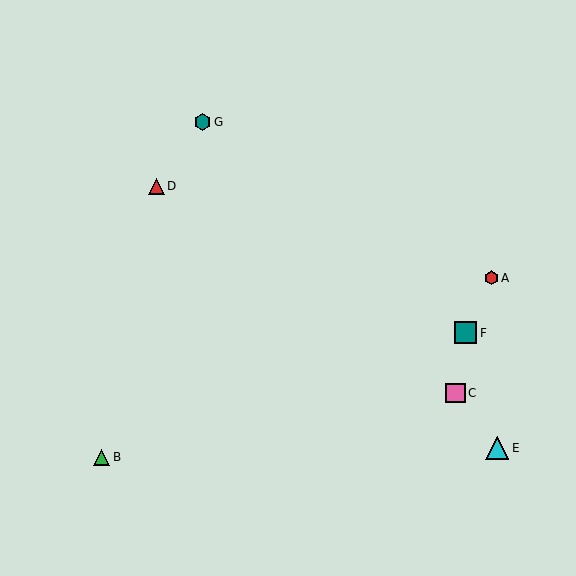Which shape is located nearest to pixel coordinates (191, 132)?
The teal hexagon (labeled G) at (203, 122) is nearest to that location.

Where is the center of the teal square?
The center of the teal square is at (466, 333).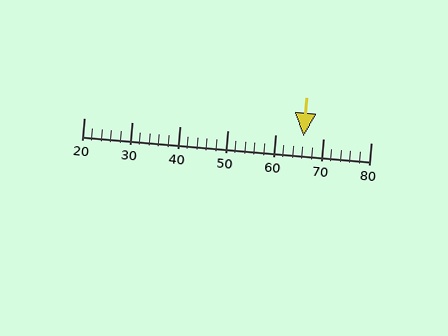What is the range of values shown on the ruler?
The ruler shows values from 20 to 80.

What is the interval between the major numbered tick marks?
The major tick marks are spaced 10 units apart.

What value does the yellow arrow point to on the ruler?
The yellow arrow points to approximately 66.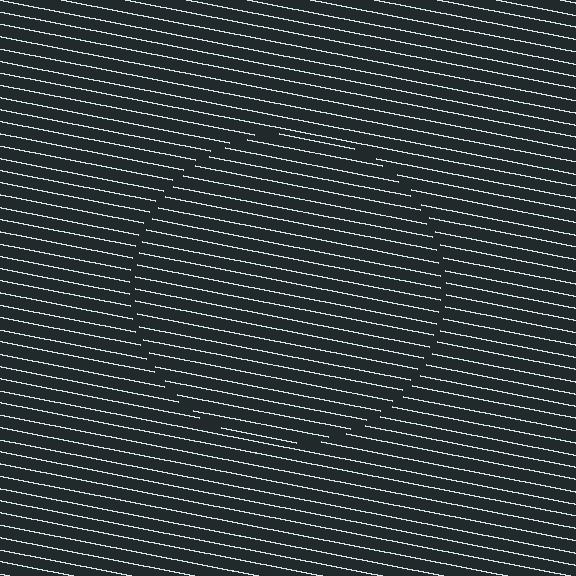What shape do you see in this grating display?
An illusory circle. The interior of the shape contains the same grating, shifted by half a period — the contour is defined by the phase discontinuity where line-ends from the inner and outer gratings abut.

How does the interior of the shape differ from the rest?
The interior of the shape contains the same grating, shifted by half a period — the contour is defined by the phase discontinuity where line-ends from the inner and outer gratings abut.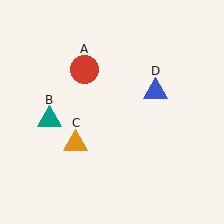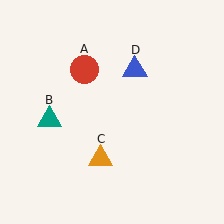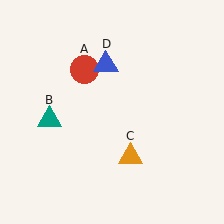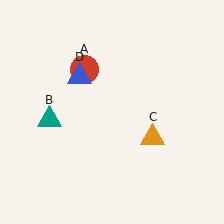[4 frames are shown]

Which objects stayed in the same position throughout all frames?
Red circle (object A) and teal triangle (object B) remained stationary.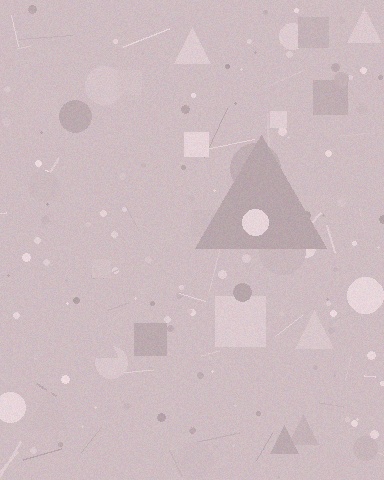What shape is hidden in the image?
A triangle is hidden in the image.